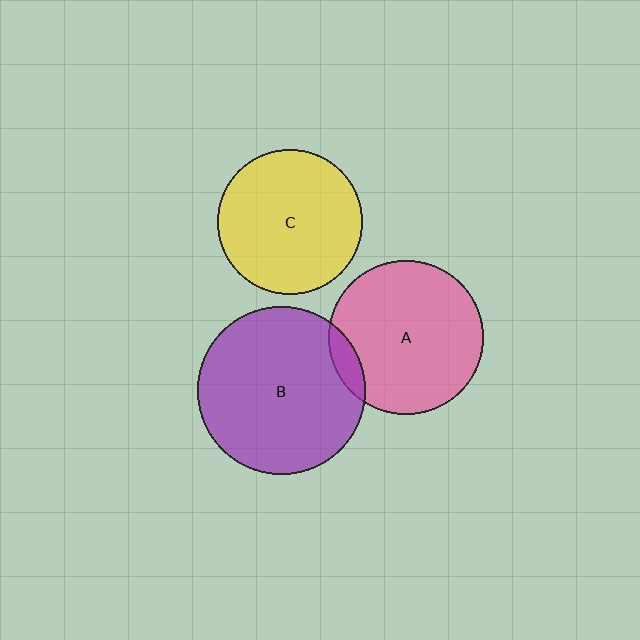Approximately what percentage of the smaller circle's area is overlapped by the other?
Approximately 10%.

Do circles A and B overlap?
Yes.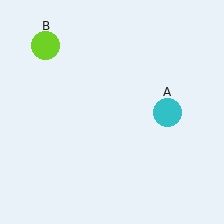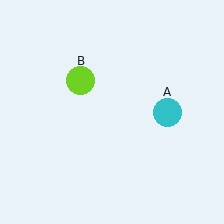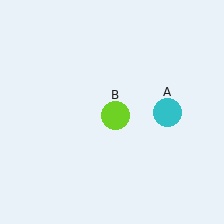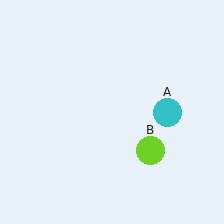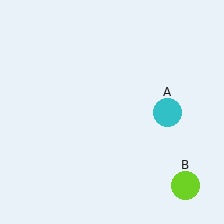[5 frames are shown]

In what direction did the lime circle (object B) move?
The lime circle (object B) moved down and to the right.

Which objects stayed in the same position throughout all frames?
Cyan circle (object A) remained stationary.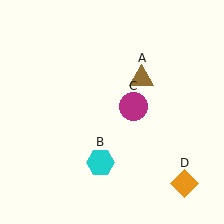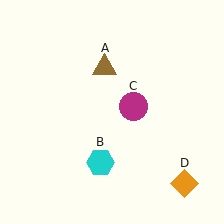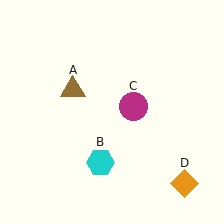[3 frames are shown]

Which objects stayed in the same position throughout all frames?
Cyan hexagon (object B) and magenta circle (object C) and orange diamond (object D) remained stationary.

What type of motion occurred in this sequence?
The brown triangle (object A) rotated counterclockwise around the center of the scene.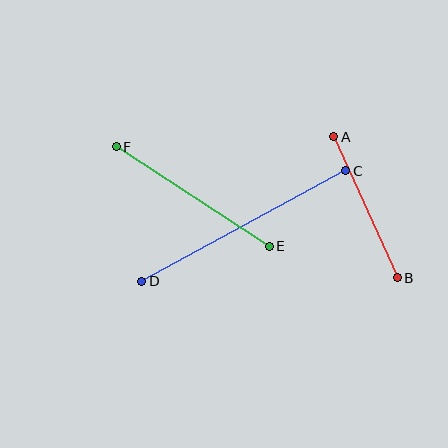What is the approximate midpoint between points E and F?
The midpoint is at approximately (193, 197) pixels.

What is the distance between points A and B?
The distance is approximately 154 pixels.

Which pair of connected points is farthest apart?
Points C and D are farthest apart.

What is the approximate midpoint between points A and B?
The midpoint is at approximately (366, 207) pixels.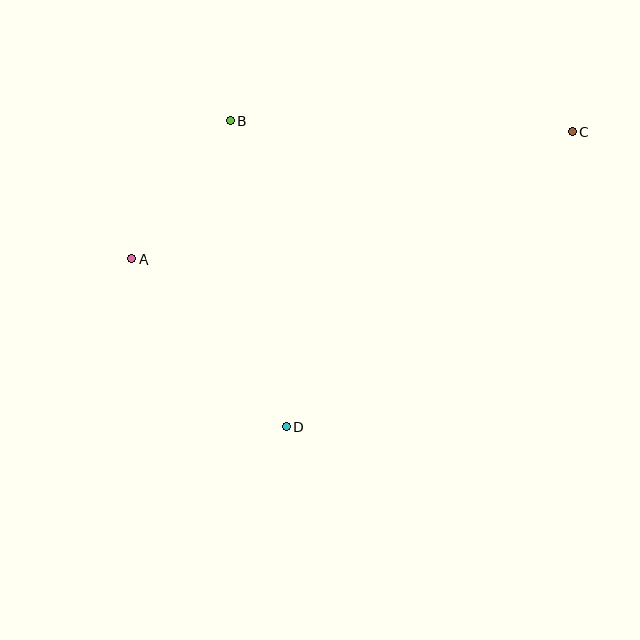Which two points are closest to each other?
Points A and B are closest to each other.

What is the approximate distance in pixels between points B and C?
The distance between B and C is approximately 342 pixels.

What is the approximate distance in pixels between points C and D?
The distance between C and D is approximately 411 pixels.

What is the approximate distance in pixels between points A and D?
The distance between A and D is approximately 228 pixels.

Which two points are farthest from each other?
Points A and C are farthest from each other.